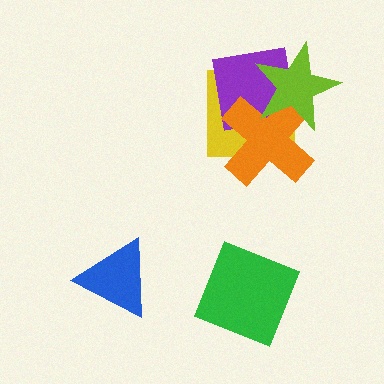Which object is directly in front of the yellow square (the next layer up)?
The purple square is directly in front of the yellow square.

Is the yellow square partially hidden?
Yes, it is partially covered by another shape.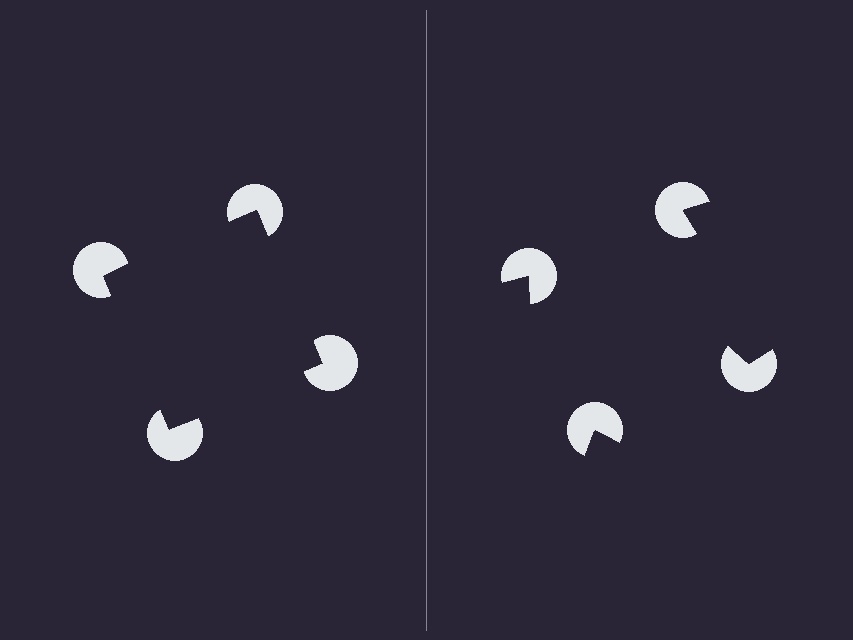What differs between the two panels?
The pac-man discs are positioned identically on both sides; only the wedge orientations differ. On the left they align to a square; on the right they are misaligned.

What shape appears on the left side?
An illusory square.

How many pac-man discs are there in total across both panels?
8 — 4 on each side.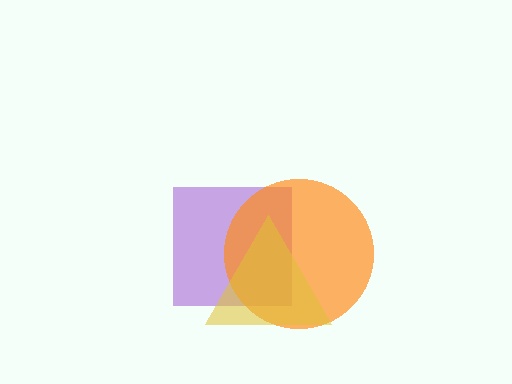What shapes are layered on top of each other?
The layered shapes are: a purple square, an orange circle, a yellow triangle.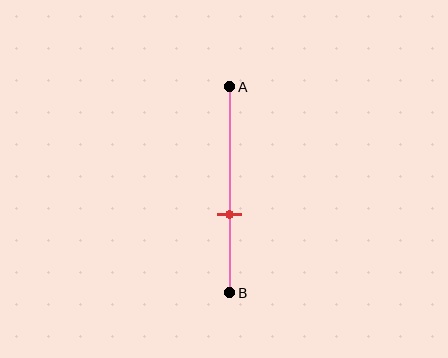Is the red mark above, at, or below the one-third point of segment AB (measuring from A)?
The red mark is below the one-third point of segment AB.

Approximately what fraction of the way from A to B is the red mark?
The red mark is approximately 60% of the way from A to B.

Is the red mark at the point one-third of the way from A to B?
No, the mark is at about 60% from A, not at the 33% one-third point.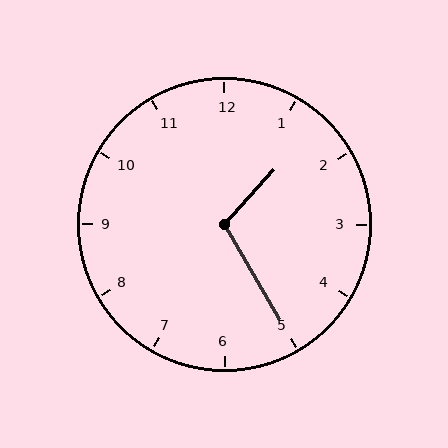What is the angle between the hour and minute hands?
Approximately 108 degrees.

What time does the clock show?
1:25.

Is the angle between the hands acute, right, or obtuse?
It is obtuse.